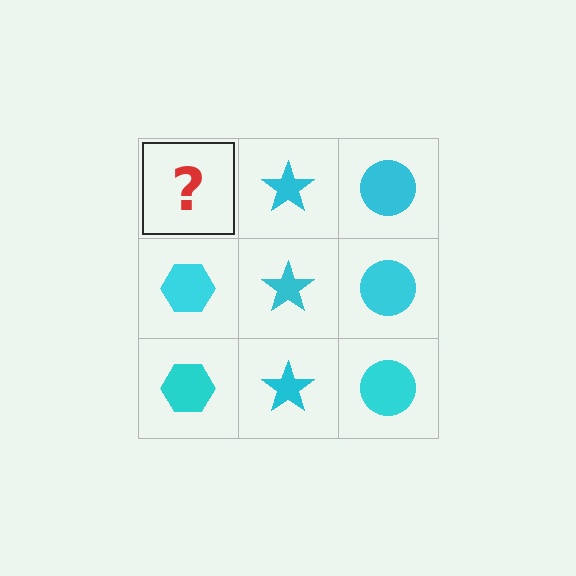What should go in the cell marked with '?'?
The missing cell should contain a cyan hexagon.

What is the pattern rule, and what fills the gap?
The rule is that each column has a consistent shape. The gap should be filled with a cyan hexagon.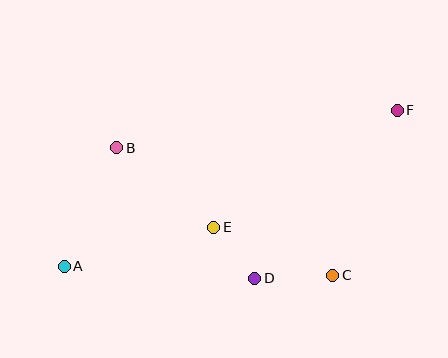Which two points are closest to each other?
Points D and E are closest to each other.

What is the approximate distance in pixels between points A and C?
The distance between A and C is approximately 269 pixels.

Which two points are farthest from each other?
Points A and F are farthest from each other.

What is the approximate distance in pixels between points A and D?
The distance between A and D is approximately 191 pixels.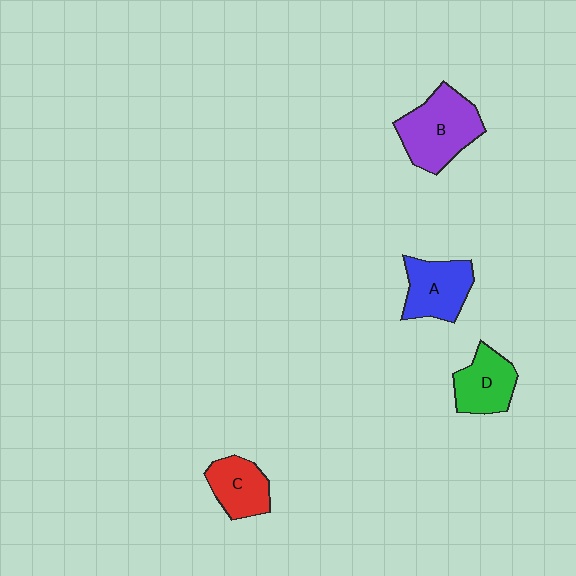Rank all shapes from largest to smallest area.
From largest to smallest: B (purple), A (blue), D (green), C (red).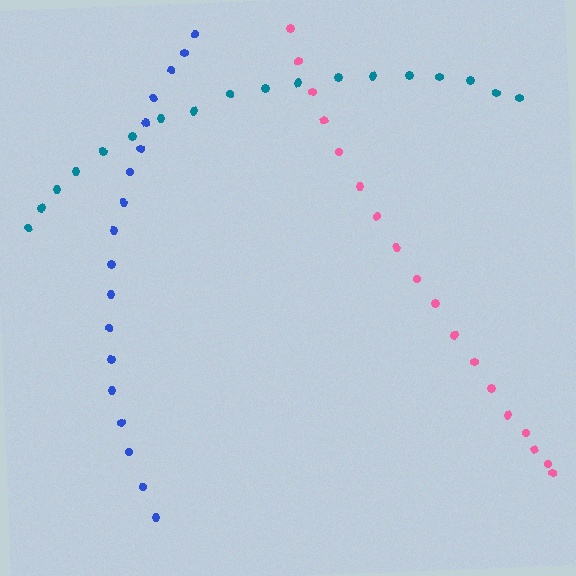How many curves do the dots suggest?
There are 3 distinct paths.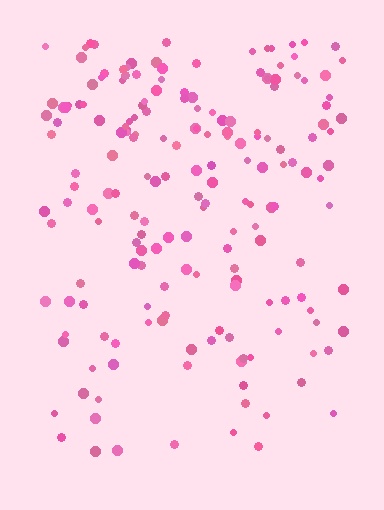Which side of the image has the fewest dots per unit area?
The bottom.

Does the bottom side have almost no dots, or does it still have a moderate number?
Still a moderate number, just noticeably fewer than the top.